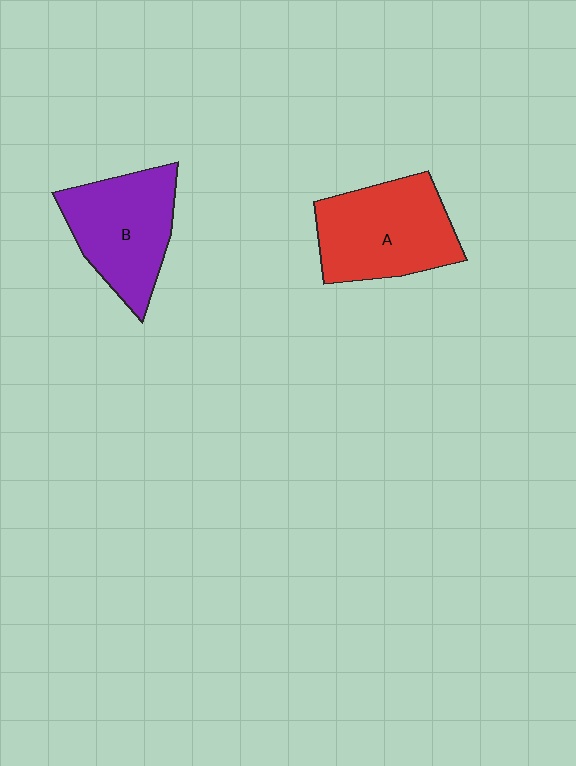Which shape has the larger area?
Shape A (red).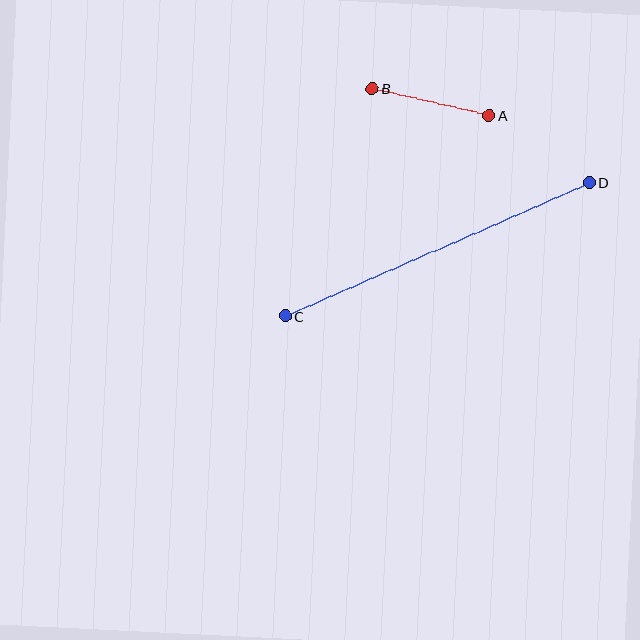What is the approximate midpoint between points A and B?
The midpoint is at approximately (431, 102) pixels.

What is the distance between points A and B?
The distance is approximately 120 pixels.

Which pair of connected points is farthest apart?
Points C and D are farthest apart.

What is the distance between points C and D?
The distance is approximately 332 pixels.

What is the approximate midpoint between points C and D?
The midpoint is at approximately (437, 249) pixels.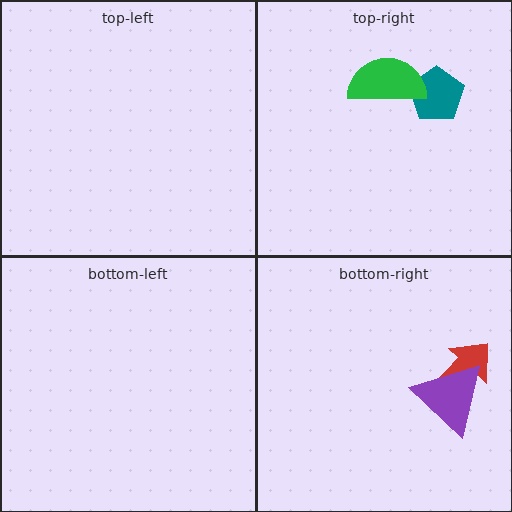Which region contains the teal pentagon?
The top-right region.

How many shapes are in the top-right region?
2.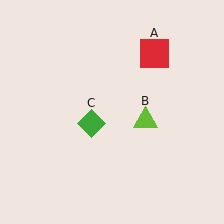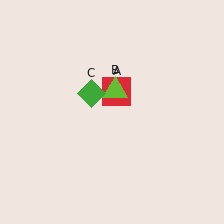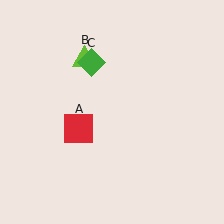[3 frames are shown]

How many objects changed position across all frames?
3 objects changed position: red square (object A), lime triangle (object B), green diamond (object C).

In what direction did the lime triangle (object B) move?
The lime triangle (object B) moved up and to the left.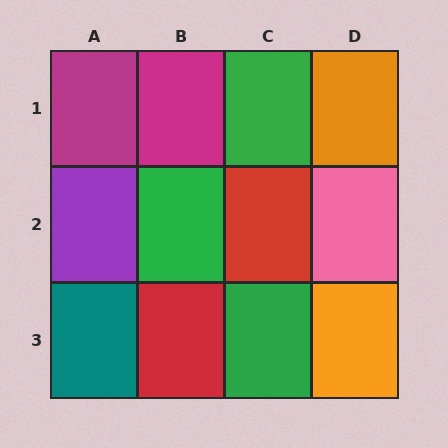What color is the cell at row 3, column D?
Orange.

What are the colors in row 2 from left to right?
Purple, green, red, pink.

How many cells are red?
2 cells are red.